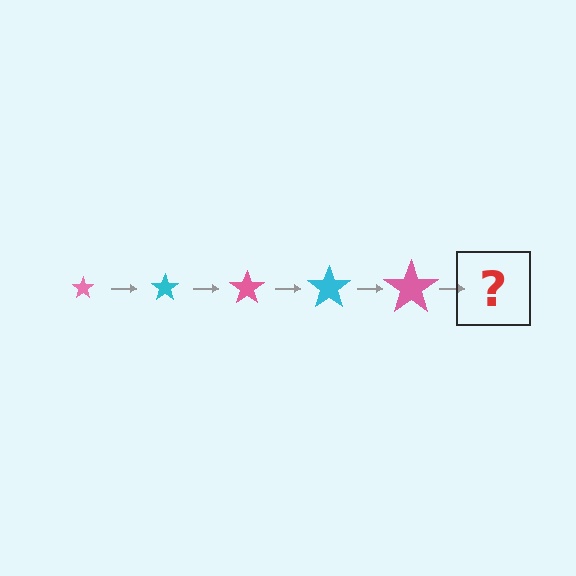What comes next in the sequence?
The next element should be a cyan star, larger than the previous one.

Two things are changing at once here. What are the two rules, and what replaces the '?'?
The two rules are that the star grows larger each step and the color cycles through pink and cyan. The '?' should be a cyan star, larger than the previous one.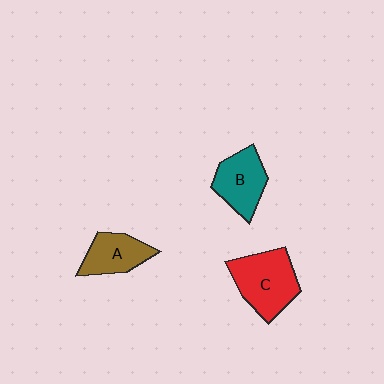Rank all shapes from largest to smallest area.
From largest to smallest: C (red), B (teal), A (brown).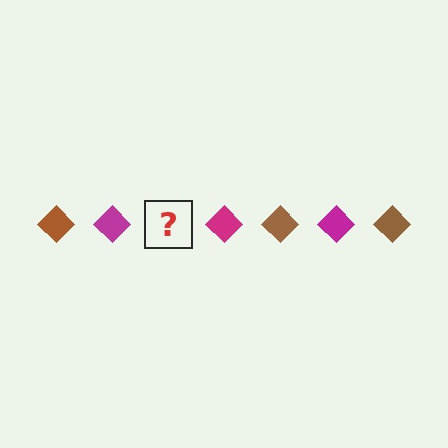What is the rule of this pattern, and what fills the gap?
The rule is that the pattern cycles through brown, magenta diamonds. The gap should be filled with a brown diamond.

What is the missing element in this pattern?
The missing element is a brown diamond.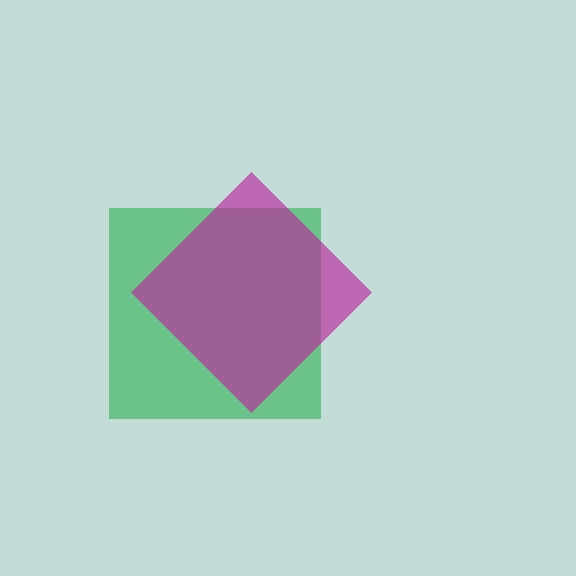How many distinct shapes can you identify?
There are 2 distinct shapes: a green square, a magenta diamond.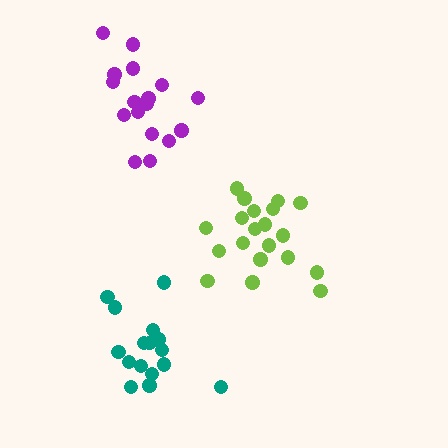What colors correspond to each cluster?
The clusters are colored: purple, lime, teal.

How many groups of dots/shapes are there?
There are 3 groups.